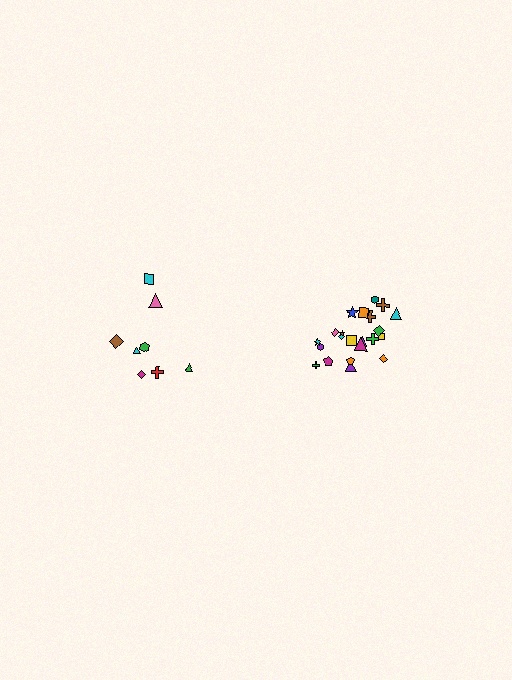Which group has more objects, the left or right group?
The right group.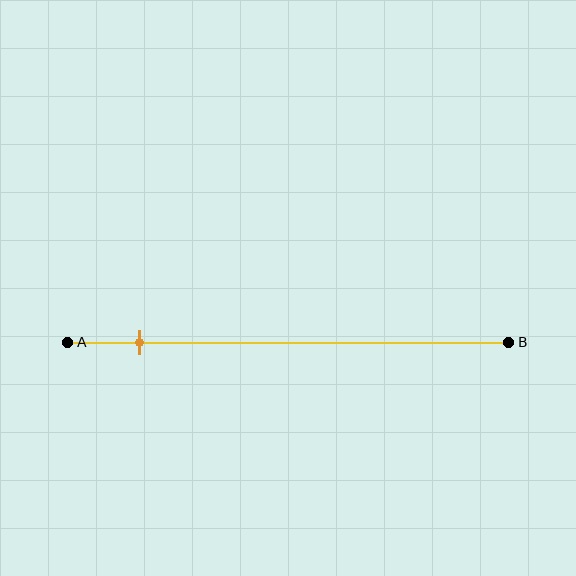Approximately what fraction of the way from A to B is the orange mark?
The orange mark is approximately 15% of the way from A to B.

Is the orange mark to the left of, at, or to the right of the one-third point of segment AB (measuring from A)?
The orange mark is to the left of the one-third point of segment AB.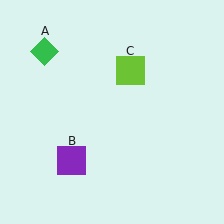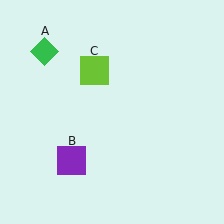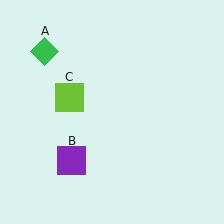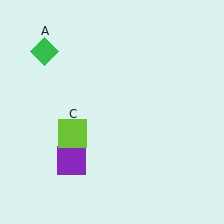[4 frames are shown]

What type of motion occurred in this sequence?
The lime square (object C) rotated counterclockwise around the center of the scene.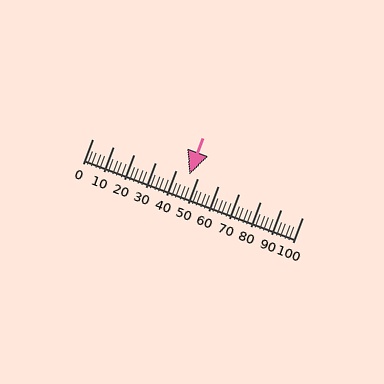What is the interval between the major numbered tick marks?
The major tick marks are spaced 10 units apart.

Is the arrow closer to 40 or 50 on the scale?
The arrow is closer to 50.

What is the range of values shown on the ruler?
The ruler shows values from 0 to 100.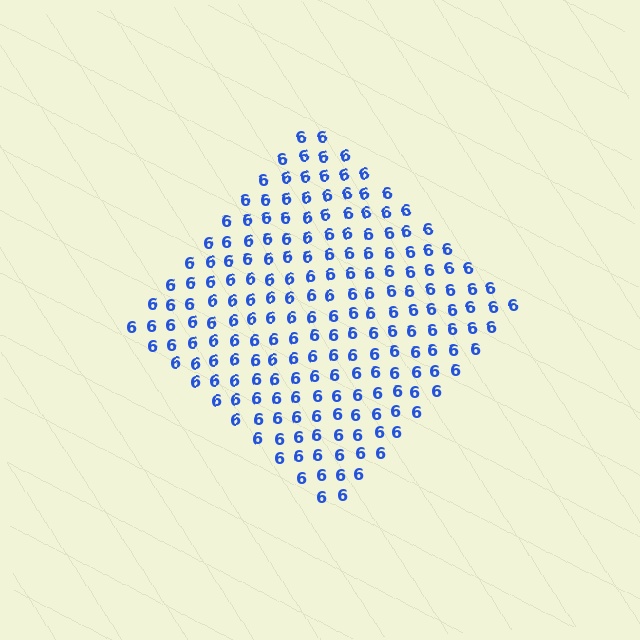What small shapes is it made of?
It is made of small digit 6's.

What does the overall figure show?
The overall figure shows a diamond.